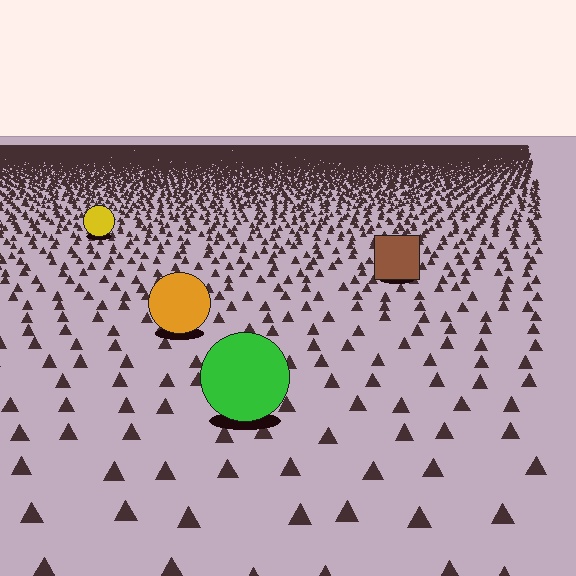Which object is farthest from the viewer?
The yellow circle is farthest from the viewer. It appears smaller and the ground texture around it is denser.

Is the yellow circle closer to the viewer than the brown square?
No. The brown square is closer — you can tell from the texture gradient: the ground texture is coarser near it.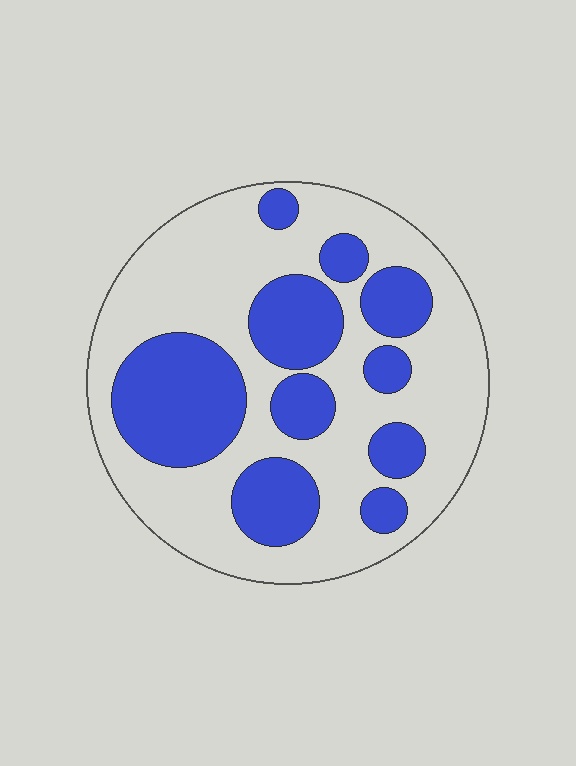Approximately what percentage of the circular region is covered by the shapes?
Approximately 35%.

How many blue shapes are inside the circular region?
10.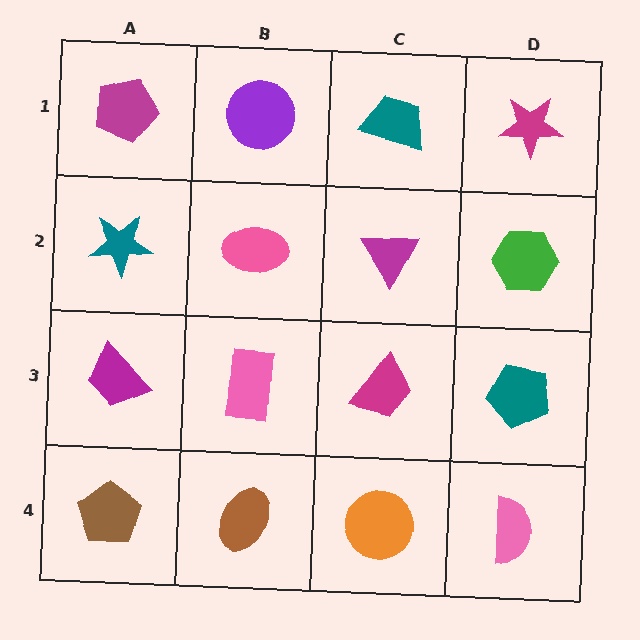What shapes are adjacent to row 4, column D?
A teal pentagon (row 3, column D), an orange circle (row 4, column C).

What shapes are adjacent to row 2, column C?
A teal trapezoid (row 1, column C), a magenta trapezoid (row 3, column C), a pink ellipse (row 2, column B), a green hexagon (row 2, column D).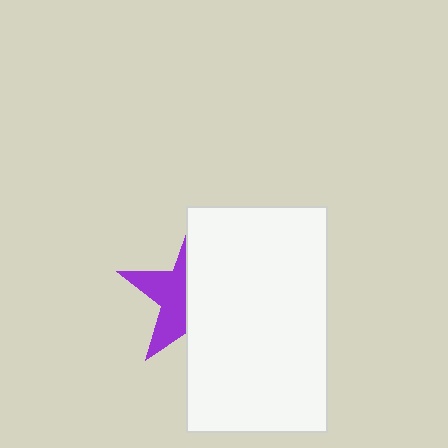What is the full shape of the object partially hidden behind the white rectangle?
The partially hidden object is a purple star.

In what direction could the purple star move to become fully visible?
The purple star could move left. That would shift it out from behind the white rectangle entirely.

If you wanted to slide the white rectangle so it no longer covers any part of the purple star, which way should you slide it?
Slide it right — that is the most direct way to separate the two shapes.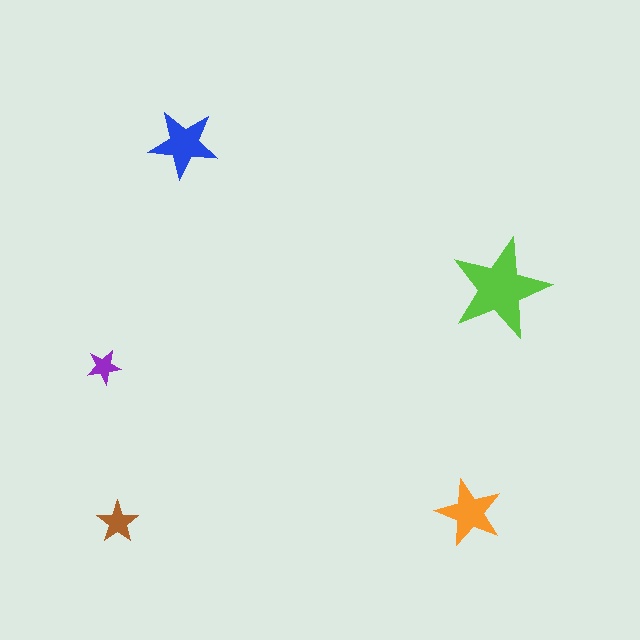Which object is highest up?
The blue star is topmost.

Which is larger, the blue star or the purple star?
The blue one.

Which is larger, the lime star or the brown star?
The lime one.